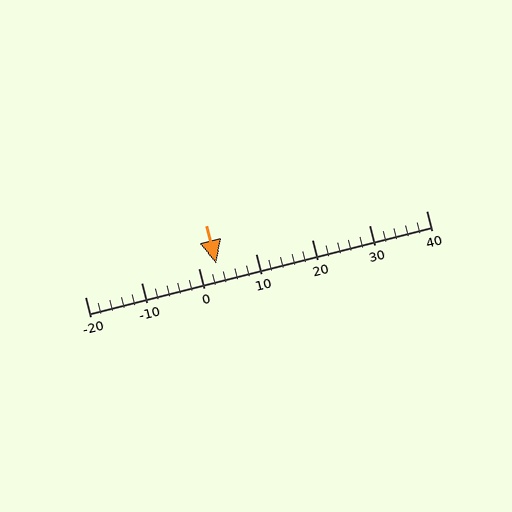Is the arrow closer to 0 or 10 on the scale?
The arrow is closer to 0.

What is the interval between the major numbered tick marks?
The major tick marks are spaced 10 units apart.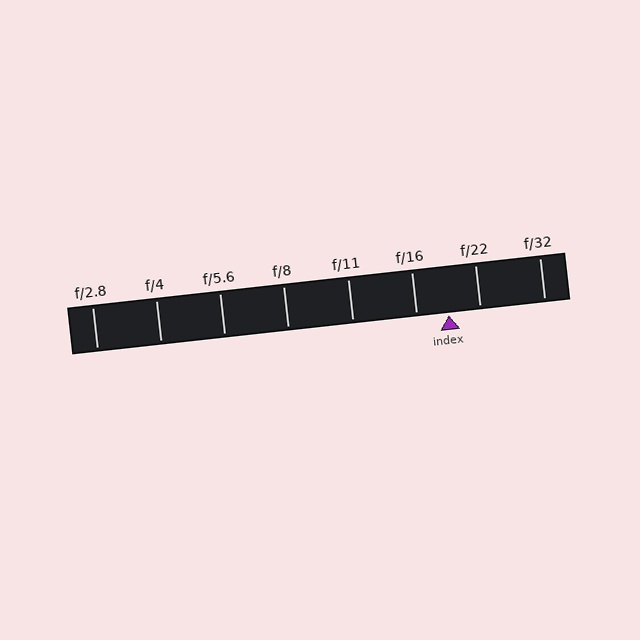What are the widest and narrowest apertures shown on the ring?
The widest aperture shown is f/2.8 and the narrowest is f/32.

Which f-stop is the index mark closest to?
The index mark is closest to f/16.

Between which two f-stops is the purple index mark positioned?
The index mark is between f/16 and f/22.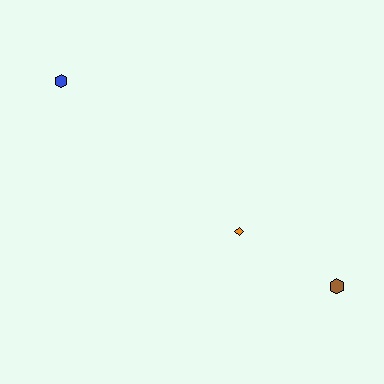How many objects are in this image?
There are 3 objects.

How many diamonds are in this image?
There is 1 diamond.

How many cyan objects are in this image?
There are no cyan objects.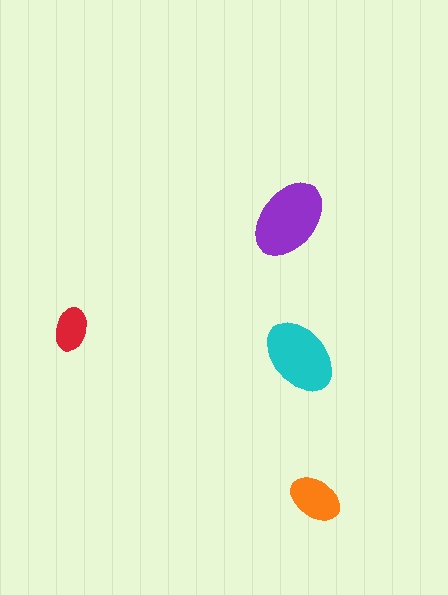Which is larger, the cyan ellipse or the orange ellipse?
The cyan one.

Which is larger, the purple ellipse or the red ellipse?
The purple one.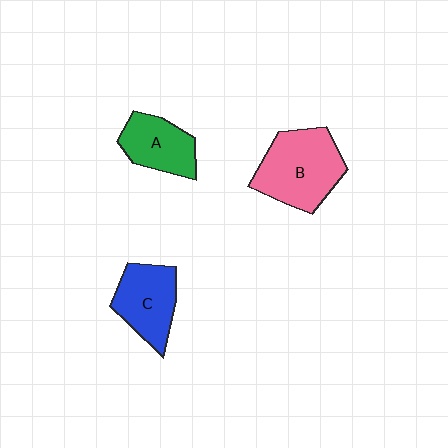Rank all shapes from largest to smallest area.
From largest to smallest: B (pink), C (blue), A (green).